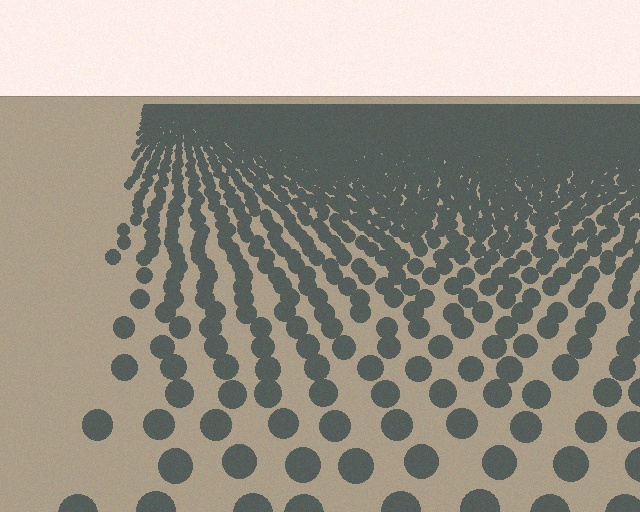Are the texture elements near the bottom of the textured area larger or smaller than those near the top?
Larger. Near the bottom, elements are closer to the viewer and appear at a bigger on-screen size.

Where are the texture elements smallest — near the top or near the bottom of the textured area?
Near the top.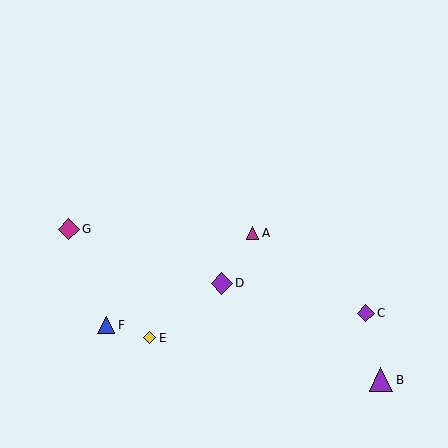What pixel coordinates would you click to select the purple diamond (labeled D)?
Click at (222, 283) to select the purple diamond D.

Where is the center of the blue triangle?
The center of the blue triangle is at (106, 325).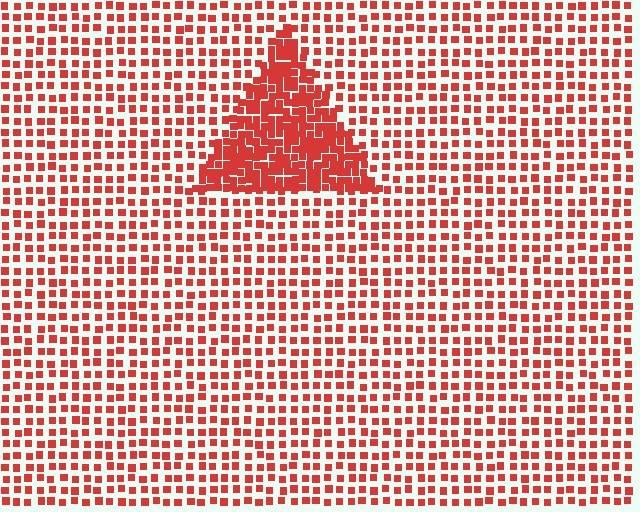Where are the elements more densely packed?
The elements are more densely packed inside the triangle boundary.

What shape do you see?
I see a triangle.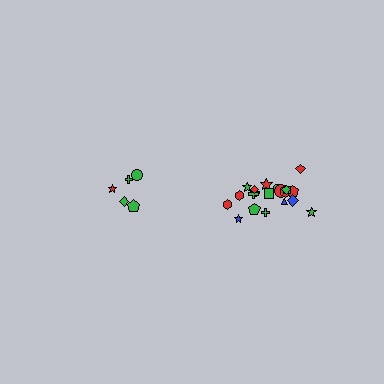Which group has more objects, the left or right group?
The right group.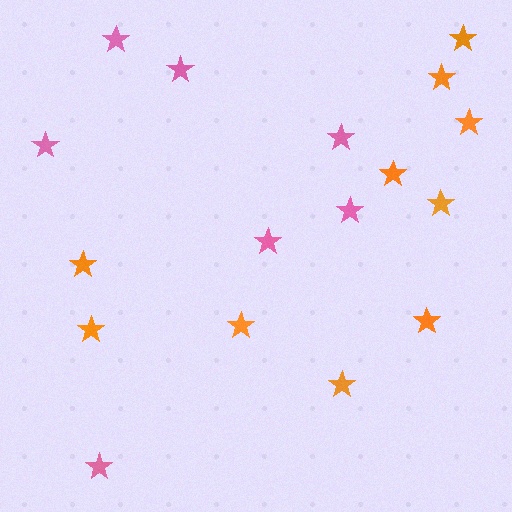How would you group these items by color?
There are 2 groups: one group of orange stars (10) and one group of pink stars (7).